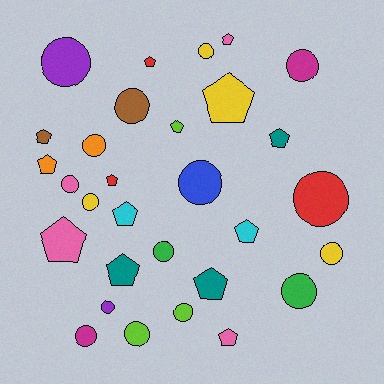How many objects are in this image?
There are 30 objects.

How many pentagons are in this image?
There are 14 pentagons.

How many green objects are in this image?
There are 2 green objects.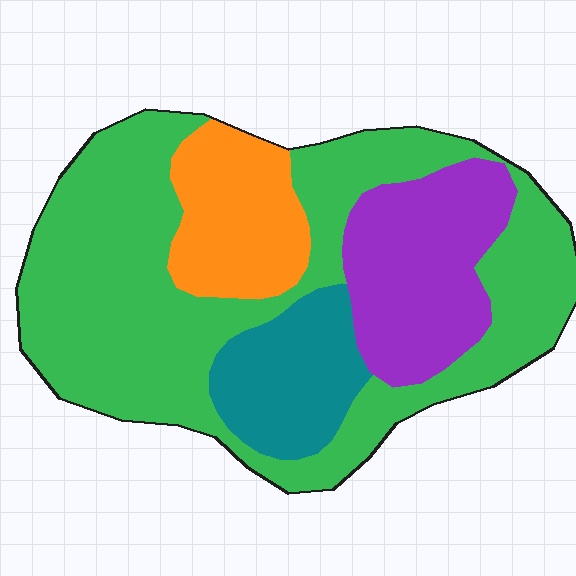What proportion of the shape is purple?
Purple takes up about one fifth (1/5) of the shape.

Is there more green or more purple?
Green.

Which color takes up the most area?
Green, at roughly 55%.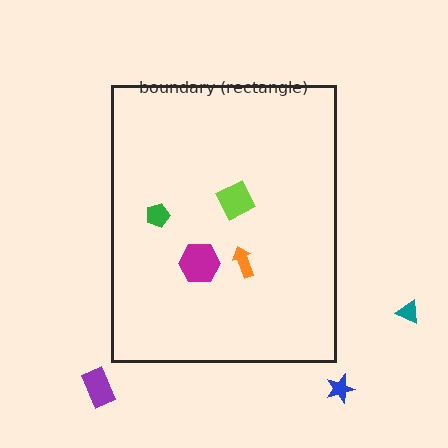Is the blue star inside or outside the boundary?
Outside.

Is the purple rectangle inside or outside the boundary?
Outside.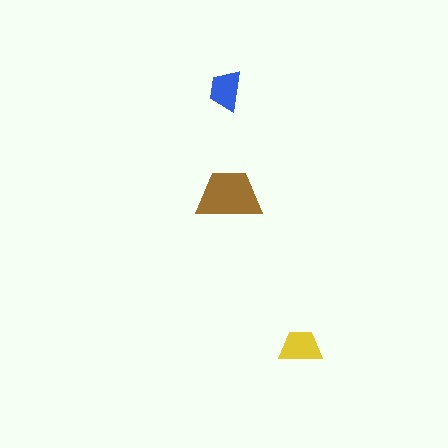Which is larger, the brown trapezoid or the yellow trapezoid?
The brown one.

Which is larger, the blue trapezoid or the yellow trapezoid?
The yellow one.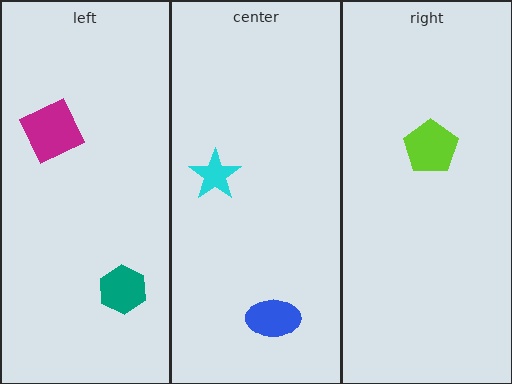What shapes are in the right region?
The lime pentagon.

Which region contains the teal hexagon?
The left region.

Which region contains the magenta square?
The left region.